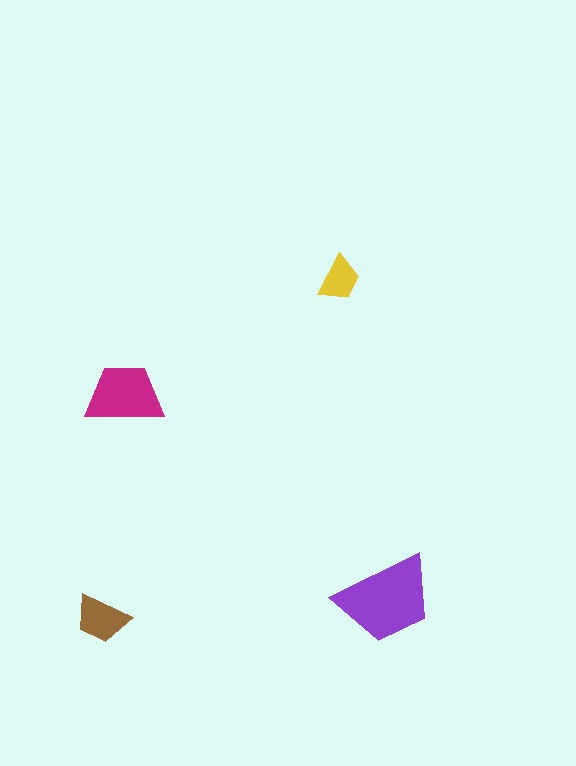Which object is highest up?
The yellow trapezoid is topmost.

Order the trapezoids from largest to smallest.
the purple one, the magenta one, the brown one, the yellow one.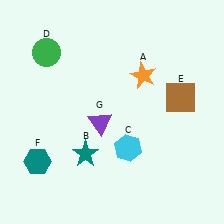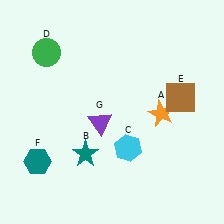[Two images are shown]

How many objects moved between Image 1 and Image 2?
1 object moved between the two images.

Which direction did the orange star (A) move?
The orange star (A) moved down.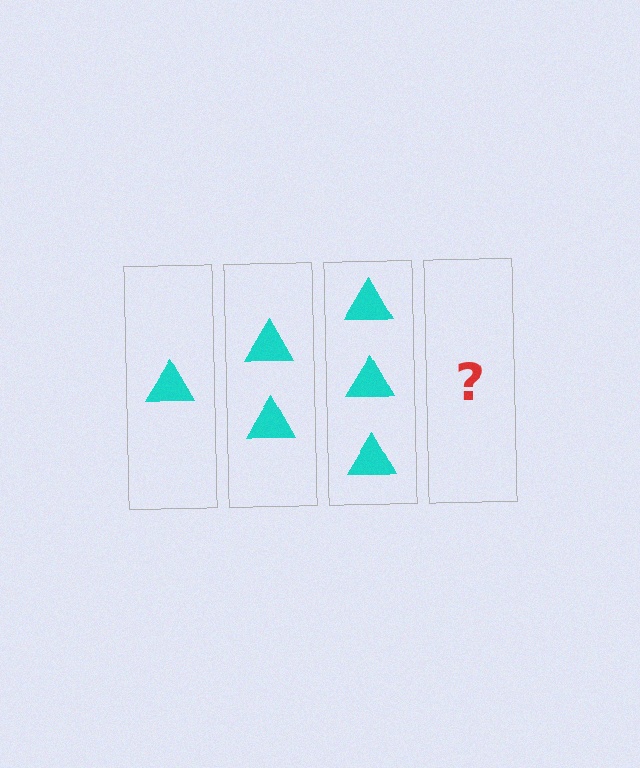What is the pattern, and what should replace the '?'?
The pattern is that each step adds one more triangle. The '?' should be 4 triangles.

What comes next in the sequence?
The next element should be 4 triangles.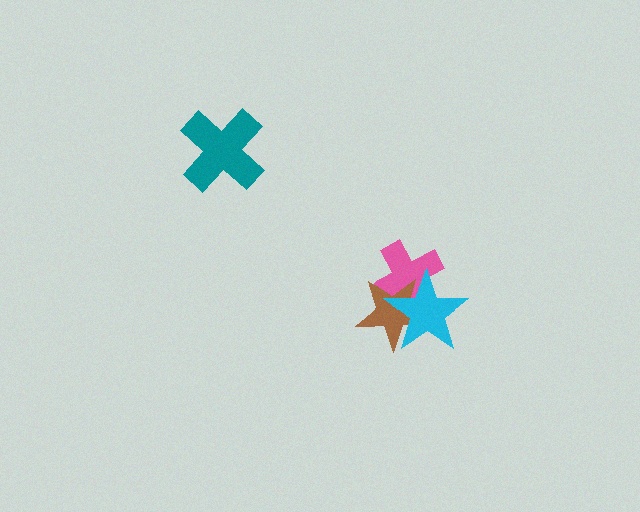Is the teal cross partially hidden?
No, no other shape covers it.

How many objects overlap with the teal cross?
0 objects overlap with the teal cross.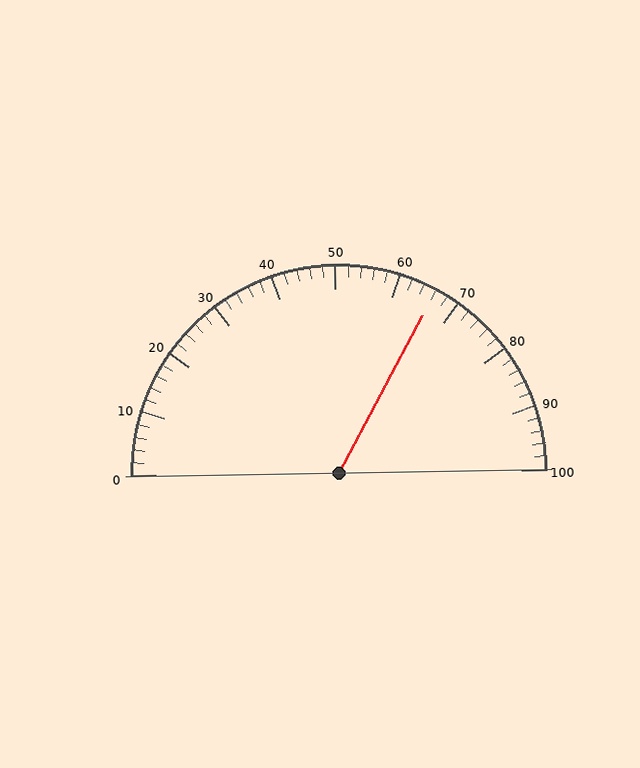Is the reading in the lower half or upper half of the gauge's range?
The reading is in the upper half of the range (0 to 100).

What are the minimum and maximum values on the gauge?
The gauge ranges from 0 to 100.